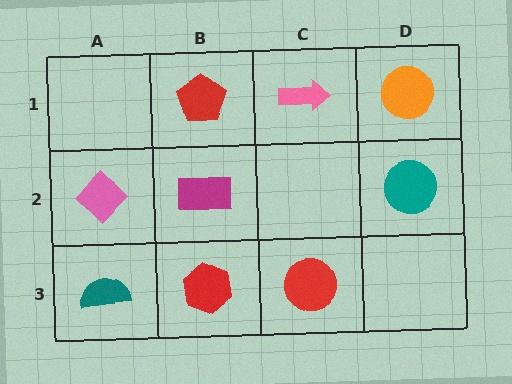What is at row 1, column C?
A pink arrow.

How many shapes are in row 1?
3 shapes.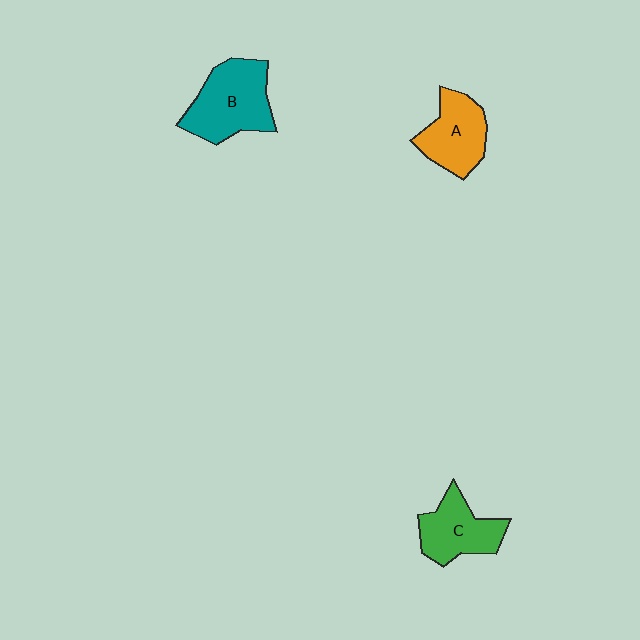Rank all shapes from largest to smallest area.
From largest to smallest: B (teal), A (orange), C (green).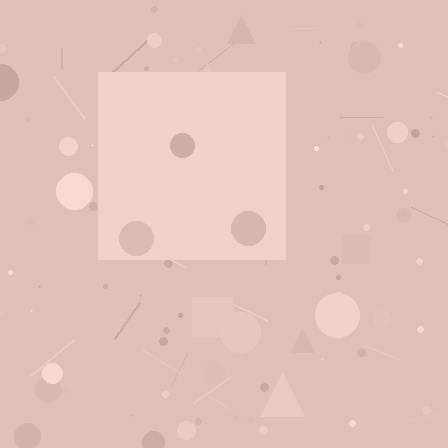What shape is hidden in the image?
A square is hidden in the image.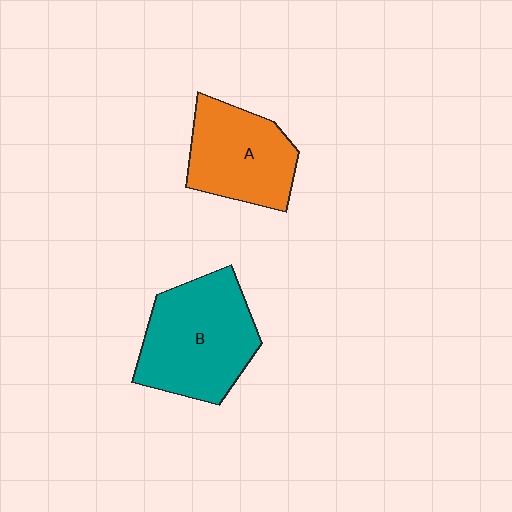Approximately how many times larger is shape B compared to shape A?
Approximately 1.3 times.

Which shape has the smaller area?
Shape A (orange).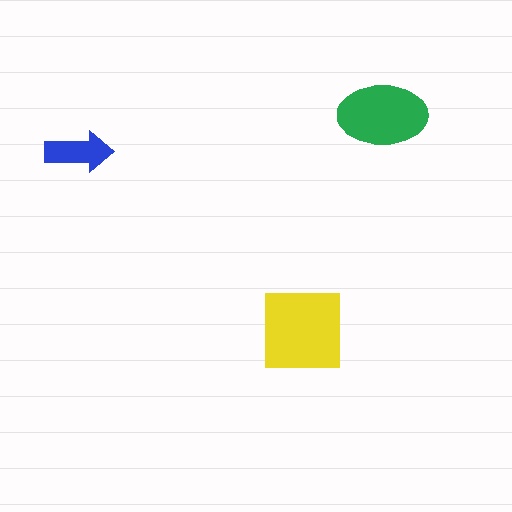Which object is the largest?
The yellow square.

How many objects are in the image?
There are 3 objects in the image.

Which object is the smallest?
The blue arrow.